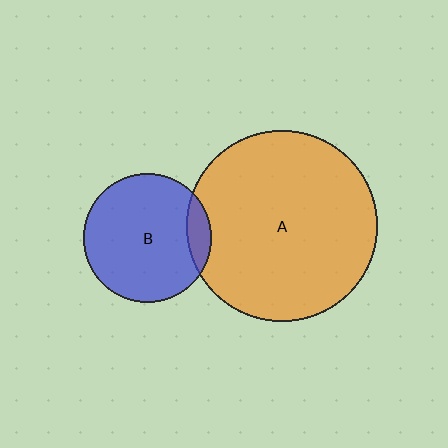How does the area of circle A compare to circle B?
Approximately 2.2 times.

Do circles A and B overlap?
Yes.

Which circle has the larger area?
Circle A (orange).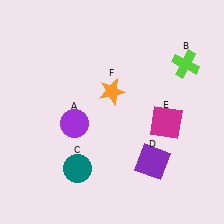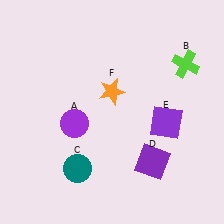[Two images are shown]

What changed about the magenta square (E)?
In Image 1, E is magenta. In Image 2, it changed to purple.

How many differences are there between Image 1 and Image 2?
There is 1 difference between the two images.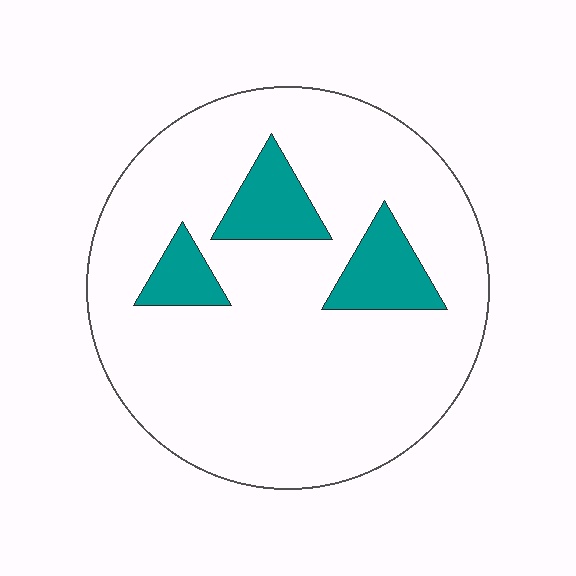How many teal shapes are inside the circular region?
3.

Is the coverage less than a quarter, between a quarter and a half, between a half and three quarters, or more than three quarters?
Less than a quarter.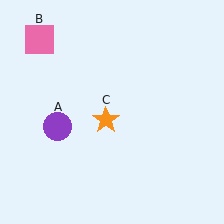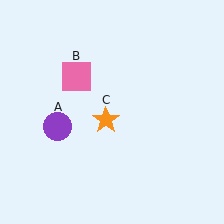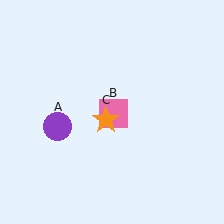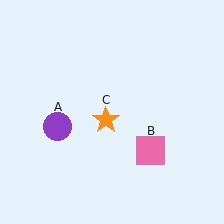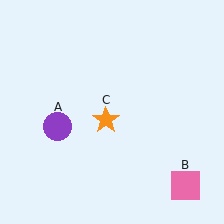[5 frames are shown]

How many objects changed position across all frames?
1 object changed position: pink square (object B).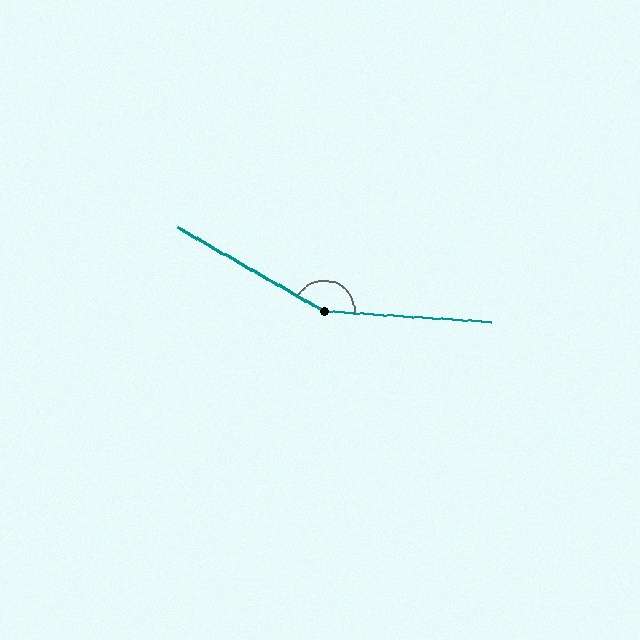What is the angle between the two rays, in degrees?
Approximately 154 degrees.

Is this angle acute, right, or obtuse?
It is obtuse.